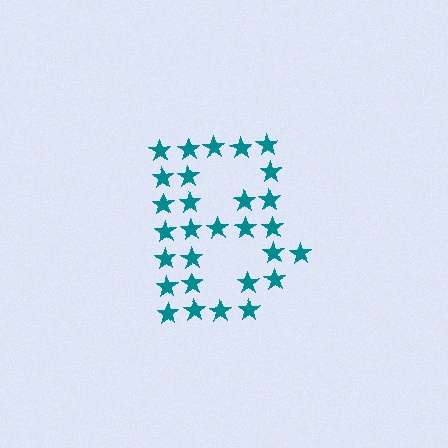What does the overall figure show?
The overall figure shows the letter B.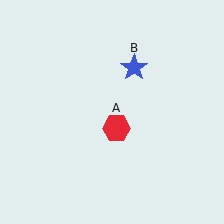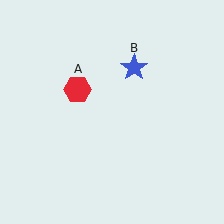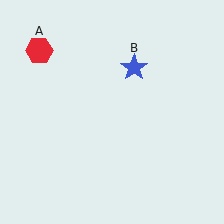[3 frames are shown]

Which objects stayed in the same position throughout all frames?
Blue star (object B) remained stationary.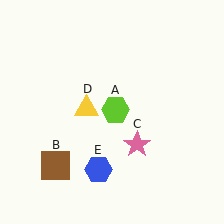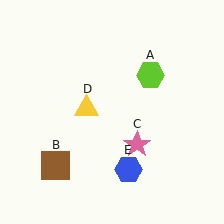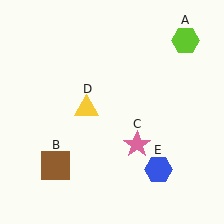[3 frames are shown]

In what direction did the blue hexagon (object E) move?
The blue hexagon (object E) moved right.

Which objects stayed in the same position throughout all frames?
Brown square (object B) and pink star (object C) and yellow triangle (object D) remained stationary.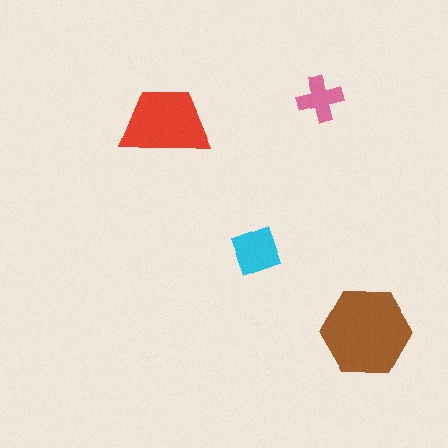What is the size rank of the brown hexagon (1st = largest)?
1st.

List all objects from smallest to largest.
The pink cross, the cyan square, the red trapezoid, the brown hexagon.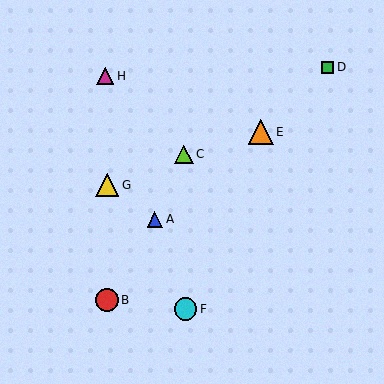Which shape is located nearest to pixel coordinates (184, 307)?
The cyan circle (labeled F) at (185, 309) is nearest to that location.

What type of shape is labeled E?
Shape E is an orange triangle.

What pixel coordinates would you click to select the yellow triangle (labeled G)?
Click at (107, 185) to select the yellow triangle G.